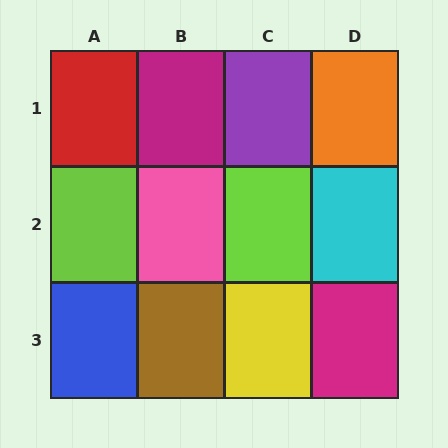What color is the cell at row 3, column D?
Magenta.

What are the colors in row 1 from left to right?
Red, magenta, purple, orange.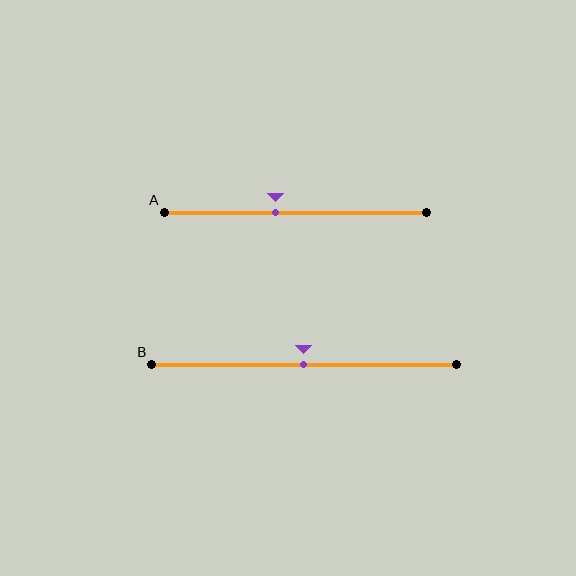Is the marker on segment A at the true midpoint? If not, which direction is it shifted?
No, the marker on segment A is shifted to the left by about 8% of the segment length.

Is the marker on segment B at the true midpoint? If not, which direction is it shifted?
Yes, the marker on segment B is at the true midpoint.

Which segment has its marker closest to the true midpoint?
Segment B has its marker closest to the true midpoint.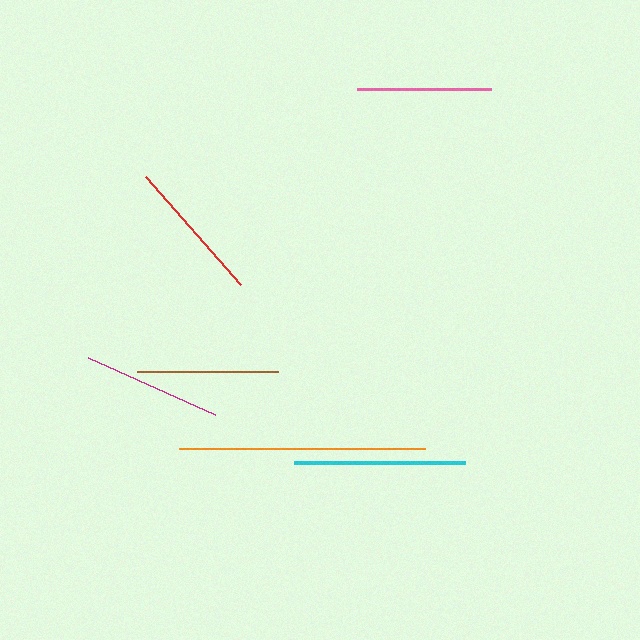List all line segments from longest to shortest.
From longest to shortest: orange, cyan, red, brown, magenta, pink.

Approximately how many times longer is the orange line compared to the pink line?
The orange line is approximately 1.8 times the length of the pink line.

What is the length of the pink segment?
The pink segment is approximately 134 pixels long.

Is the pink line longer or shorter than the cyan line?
The cyan line is longer than the pink line.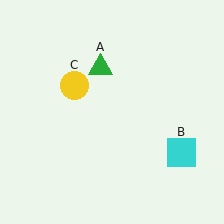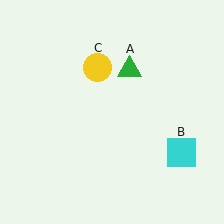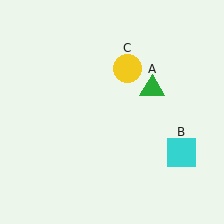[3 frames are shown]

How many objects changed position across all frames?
2 objects changed position: green triangle (object A), yellow circle (object C).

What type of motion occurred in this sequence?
The green triangle (object A), yellow circle (object C) rotated clockwise around the center of the scene.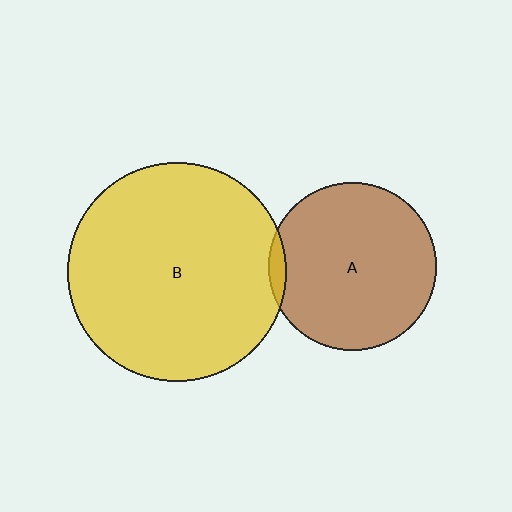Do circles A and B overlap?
Yes.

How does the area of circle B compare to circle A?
Approximately 1.7 times.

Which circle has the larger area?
Circle B (yellow).